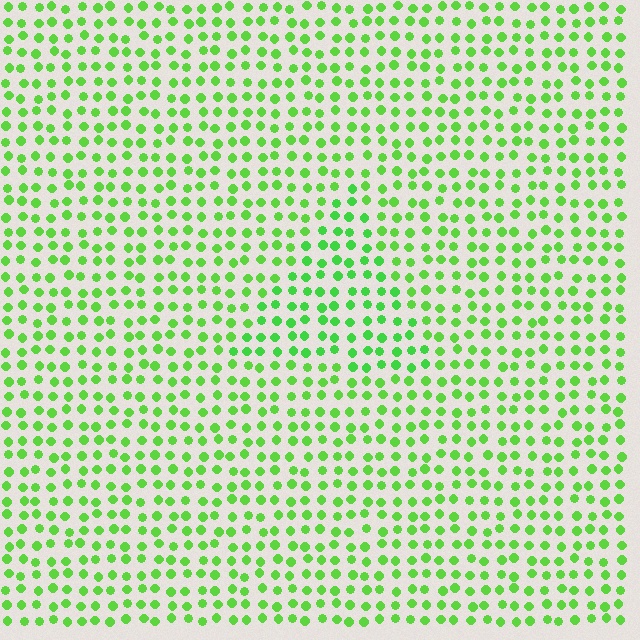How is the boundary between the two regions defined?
The boundary is defined purely by a slight shift in hue (about 14 degrees). Spacing, size, and orientation are identical on both sides.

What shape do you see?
I see a triangle.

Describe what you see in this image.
The image is filled with small lime elements in a uniform arrangement. A triangle-shaped region is visible where the elements are tinted to a slightly different hue, forming a subtle color boundary.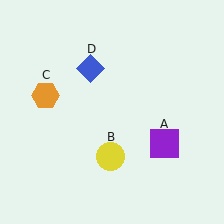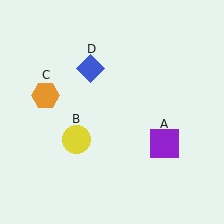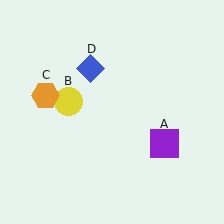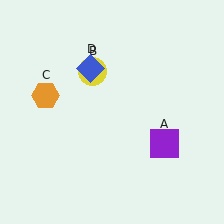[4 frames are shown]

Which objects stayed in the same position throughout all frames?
Purple square (object A) and orange hexagon (object C) and blue diamond (object D) remained stationary.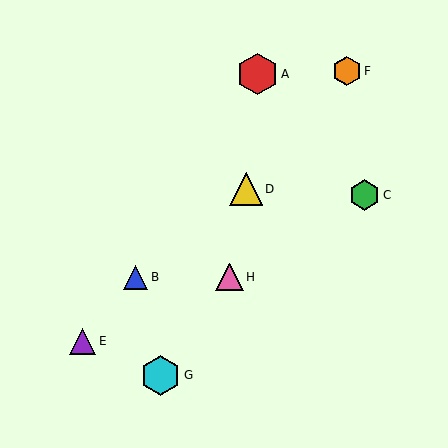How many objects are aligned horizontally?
2 objects (B, H) are aligned horizontally.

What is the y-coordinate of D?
Object D is at y≈189.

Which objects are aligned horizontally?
Objects B, H are aligned horizontally.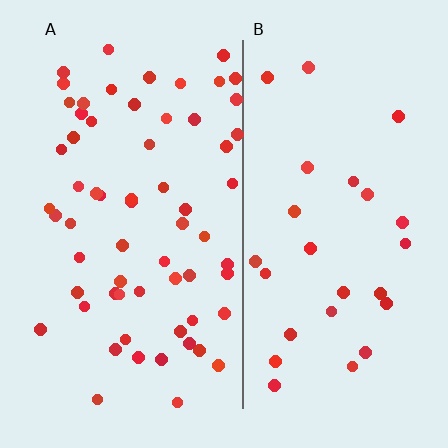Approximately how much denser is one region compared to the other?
Approximately 2.3× — region A over region B.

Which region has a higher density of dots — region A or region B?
A (the left).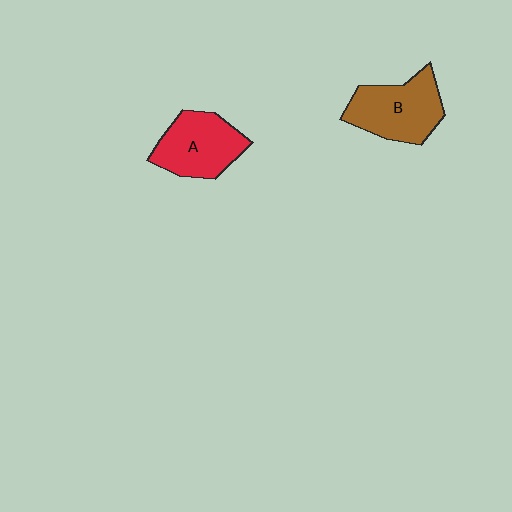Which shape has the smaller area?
Shape A (red).